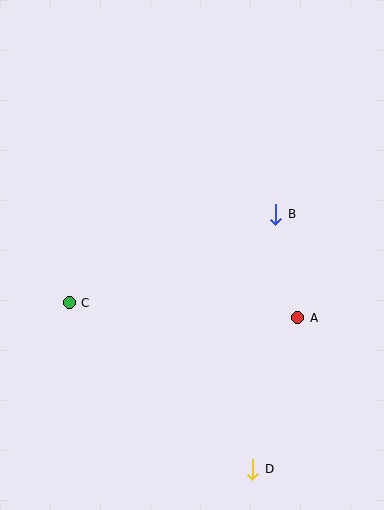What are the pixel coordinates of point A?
Point A is at (298, 318).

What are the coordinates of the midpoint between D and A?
The midpoint between D and A is at (275, 393).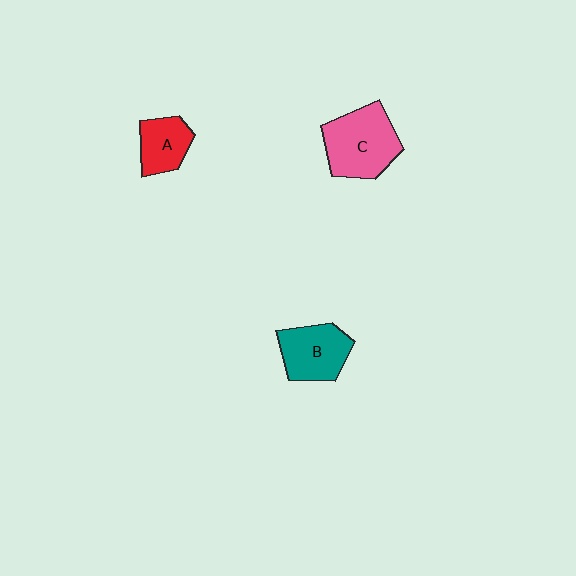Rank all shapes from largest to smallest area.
From largest to smallest: C (pink), B (teal), A (red).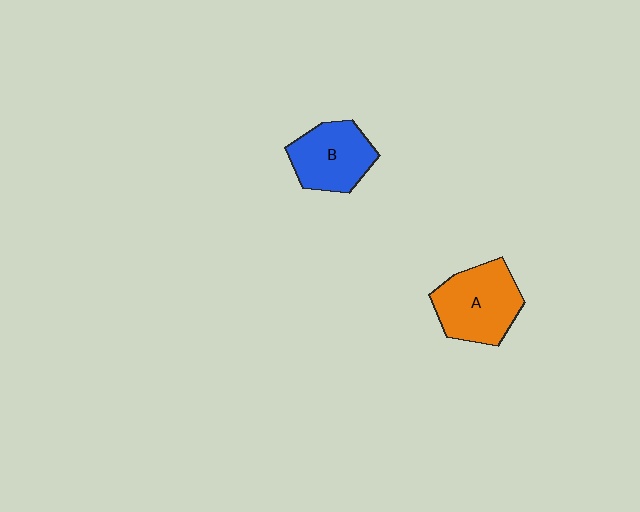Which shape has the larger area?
Shape A (orange).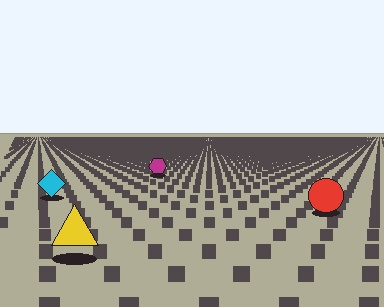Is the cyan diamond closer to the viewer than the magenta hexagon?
Yes. The cyan diamond is closer — you can tell from the texture gradient: the ground texture is coarser near it.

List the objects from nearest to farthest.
From nearest to farthest: the yellow triangle, the red circle, the cyan diamond, the magenta hexagon.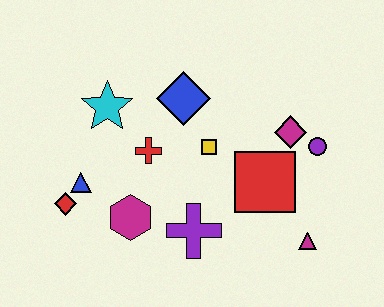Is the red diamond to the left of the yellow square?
Yes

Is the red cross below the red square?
No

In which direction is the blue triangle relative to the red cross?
The blue triangle is to the left of the red cross.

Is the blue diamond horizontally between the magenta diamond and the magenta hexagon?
Yes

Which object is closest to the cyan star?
The red cross is closest to the cyan star.